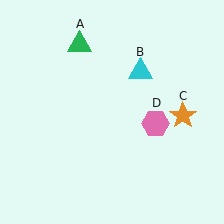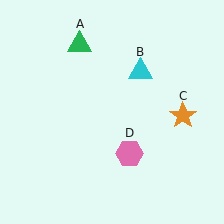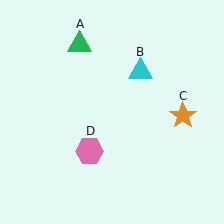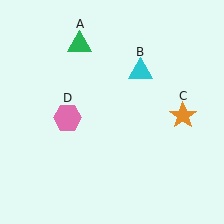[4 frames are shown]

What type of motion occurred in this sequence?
The pink hexagon (object D) rotated clockwise around the center of the scene.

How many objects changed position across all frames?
1 object changed position: pink hexagon (object D).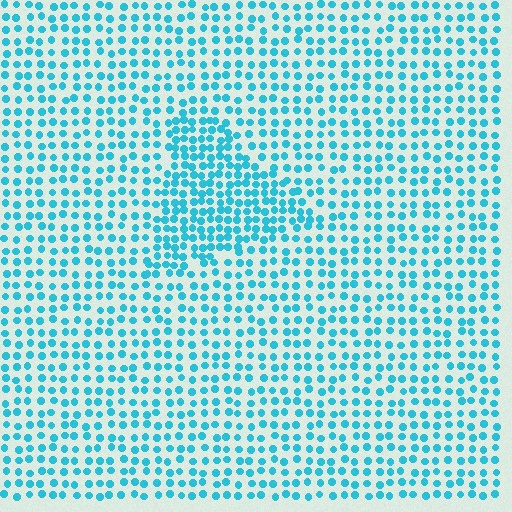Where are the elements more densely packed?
The elements are more densely packed inside the triangle boundary.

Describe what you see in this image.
The image contains small cyan elements arranged at two different densities. A triangle-shaped region is visible where the elements are more densely packed than the surrounding area.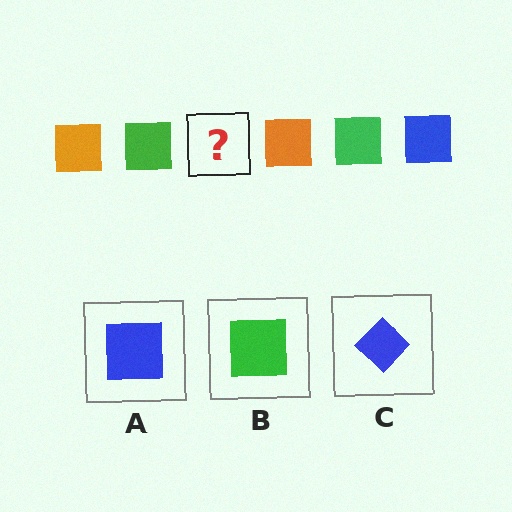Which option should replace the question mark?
Option A.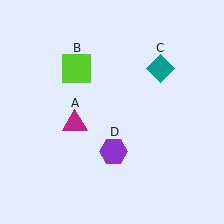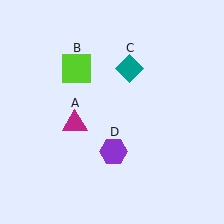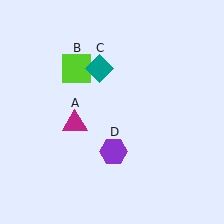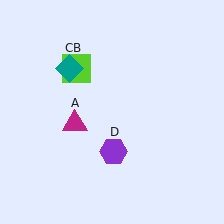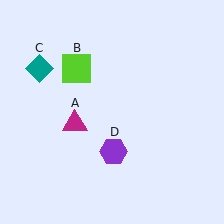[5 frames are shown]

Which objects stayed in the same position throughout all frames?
Magenta triangle (object A) and lime square (object B) and purple hexagon (object D) remained stationary.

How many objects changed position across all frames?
1 object changed position: teal diamond (object C).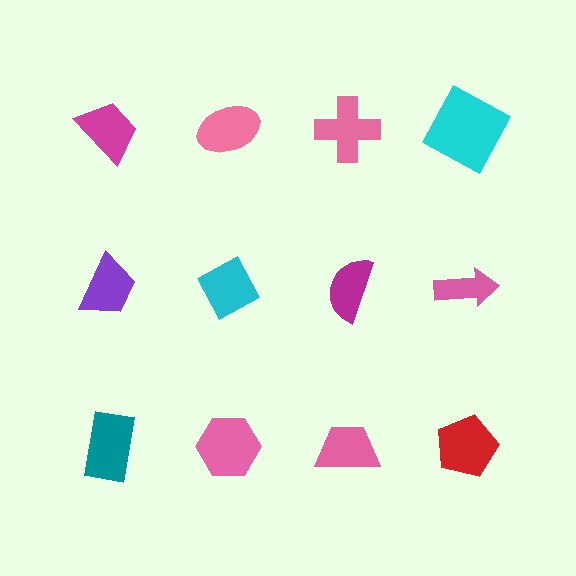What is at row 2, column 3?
A magenta semicircle.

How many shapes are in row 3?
4 shapes.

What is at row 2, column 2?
A cyan diamond.